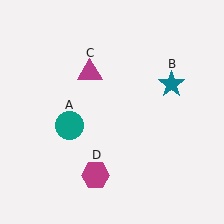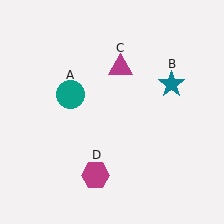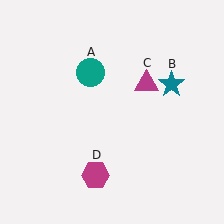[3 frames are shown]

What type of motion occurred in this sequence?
The teal circle (object A), magenta triangle (object C) rotated clockwise around the center of the scene.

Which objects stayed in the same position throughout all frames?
Teal star (object B) and magenta hexagon (object D) remained stationary.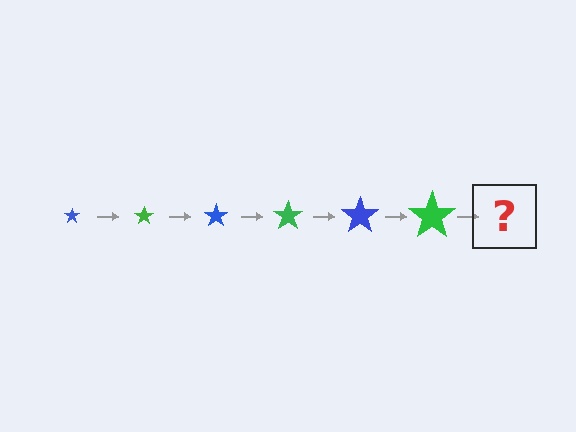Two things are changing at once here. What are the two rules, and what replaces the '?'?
The two rules are that the star grows larger each step and the color cycles through blue and green. The '?' should be a blue star, larger than the previous one.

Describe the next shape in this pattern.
It should be a blue star, larger than the previous one.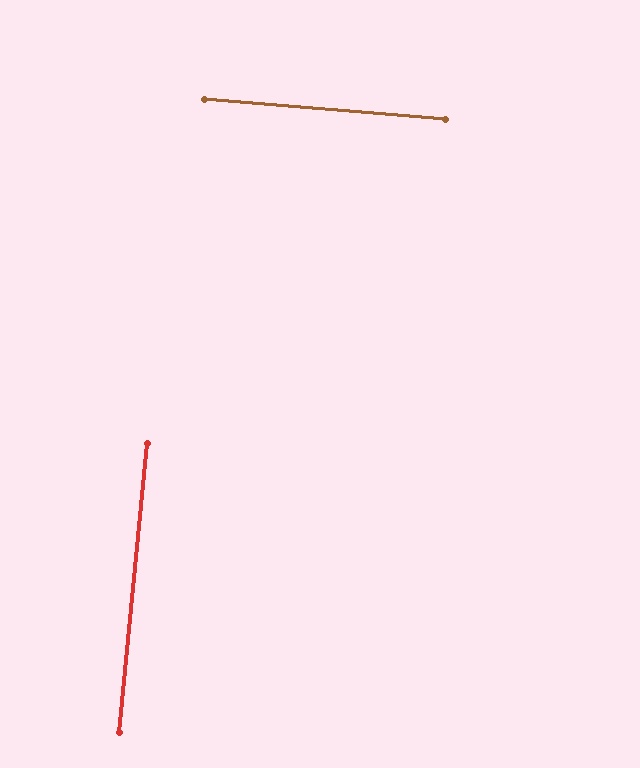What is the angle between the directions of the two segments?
Approximately 89 degrees.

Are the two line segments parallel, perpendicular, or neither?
Perpendicular — they meet at approximately 89°.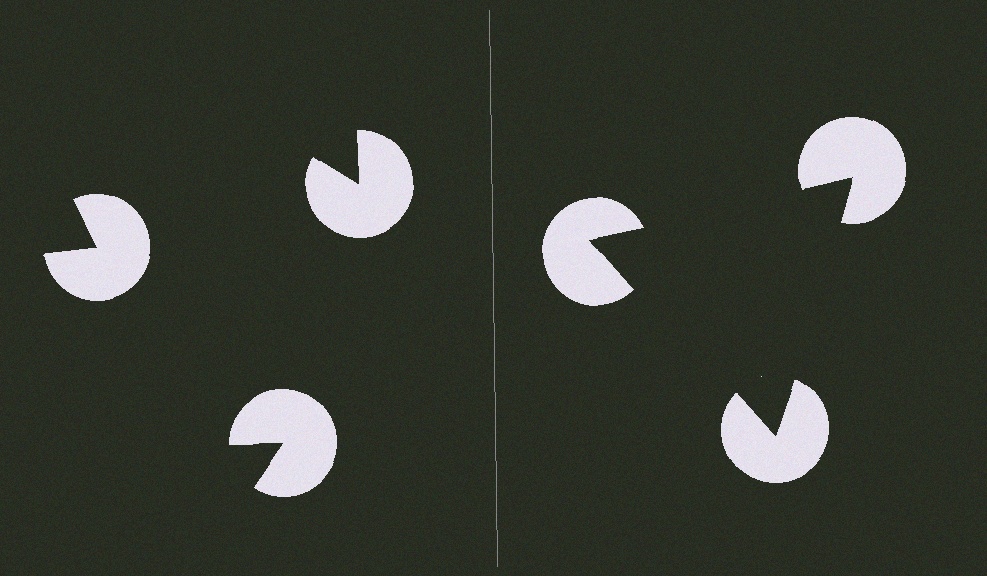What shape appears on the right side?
An illusory triangle.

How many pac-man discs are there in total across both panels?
6 — 3 on each side.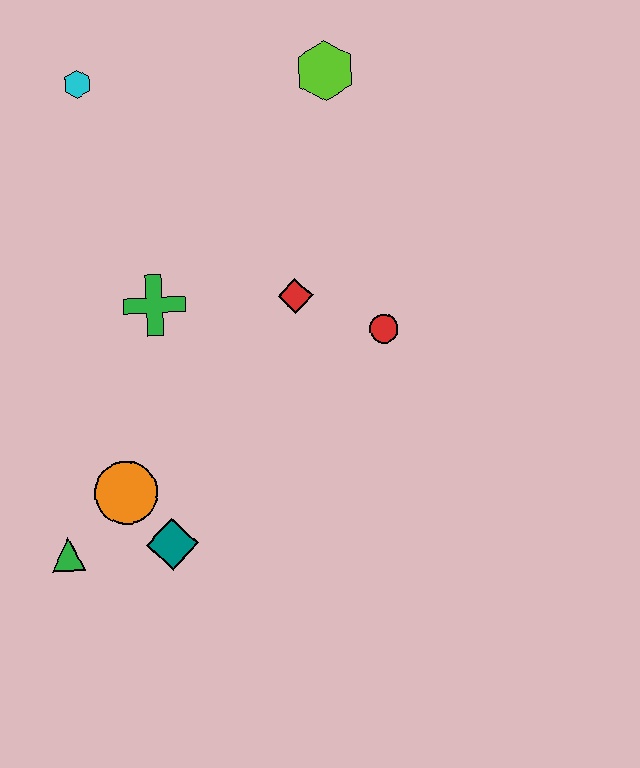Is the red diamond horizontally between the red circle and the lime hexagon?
No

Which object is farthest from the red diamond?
The green triangle is farthest from the red diamond.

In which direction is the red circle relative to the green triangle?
The red circle is to the right of the green triangle.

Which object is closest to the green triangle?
The orange circle is closest to the green triangle.